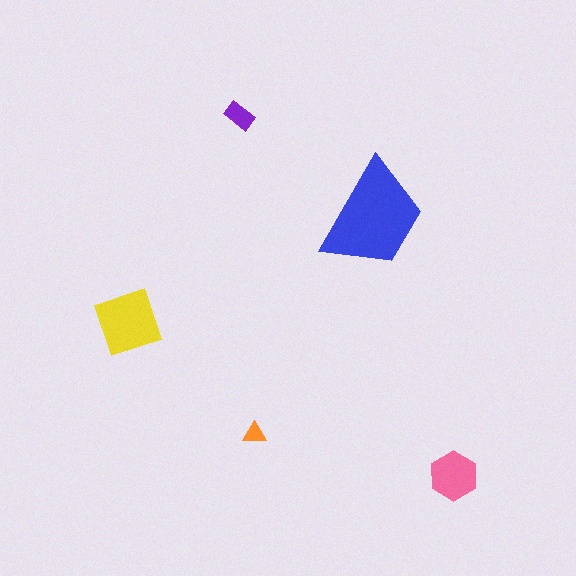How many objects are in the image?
There are 5 objects in the image.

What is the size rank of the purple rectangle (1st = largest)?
4th.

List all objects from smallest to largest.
The orange triangle, the purple rectangle, the pink hexagon, the yellow diamond, the blue trapezoid.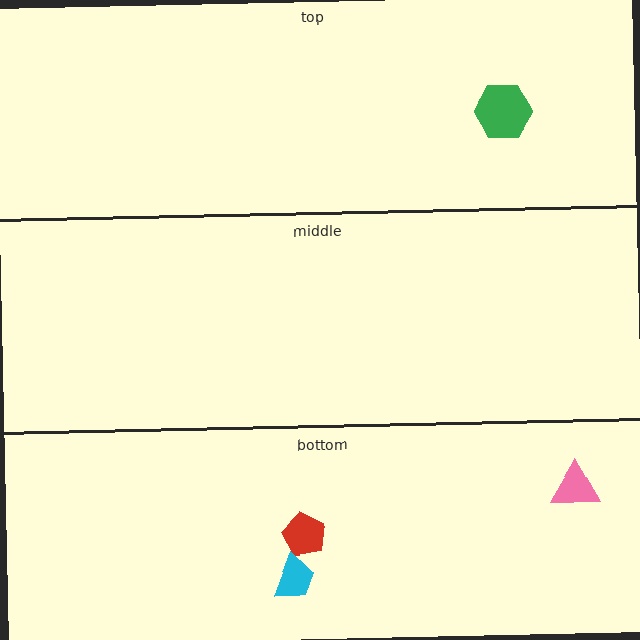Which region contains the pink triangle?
The bottom region.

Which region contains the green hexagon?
The top region.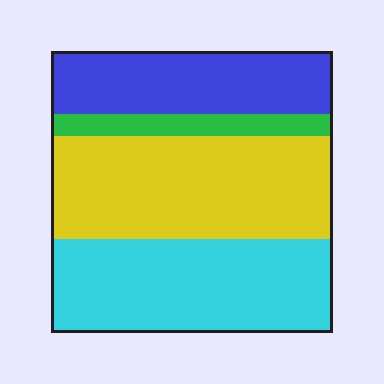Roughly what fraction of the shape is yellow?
Yellow takes up between a third and a half of the shape.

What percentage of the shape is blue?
Blue covers around 20% of the shape.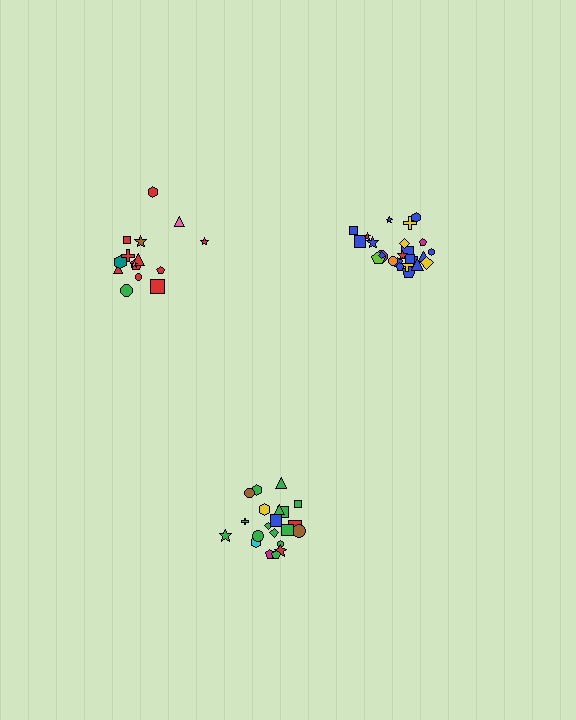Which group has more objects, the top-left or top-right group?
The top-right group.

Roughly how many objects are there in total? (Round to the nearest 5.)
Roughly 60 objects in total.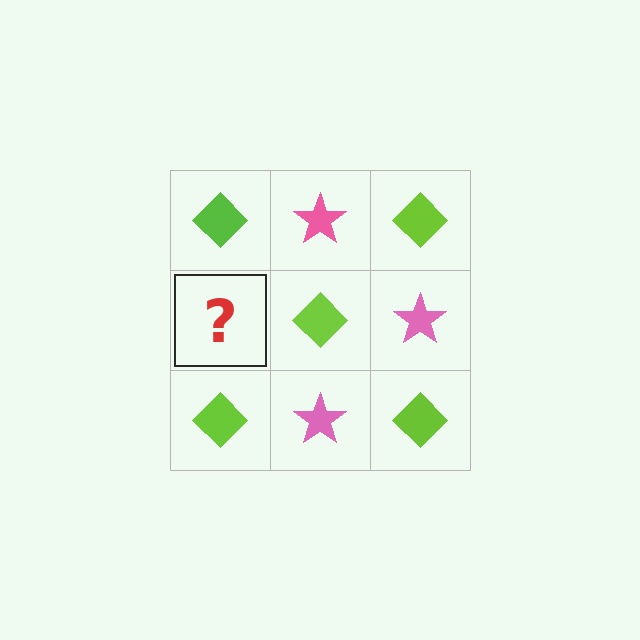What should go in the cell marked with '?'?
The missing cell should contain a pink star.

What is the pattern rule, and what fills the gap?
The rule is that it alternates lime diamond and pink star in a checkerboard pattern. The gap should be filled with a pink star.